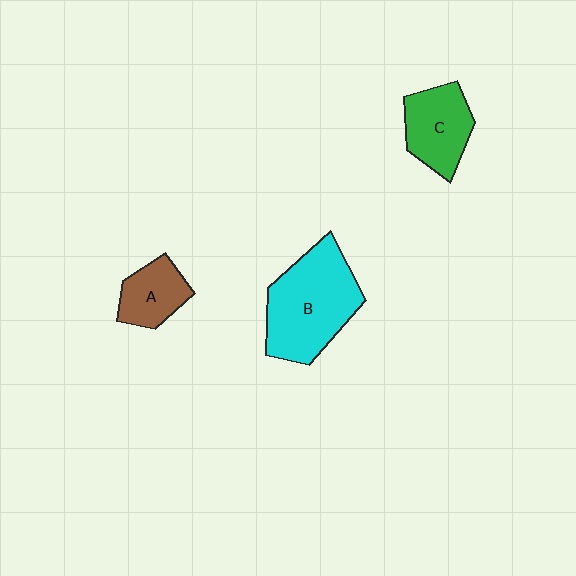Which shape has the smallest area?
Shape A (brown).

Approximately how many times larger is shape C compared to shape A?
Approximately 1.3 times.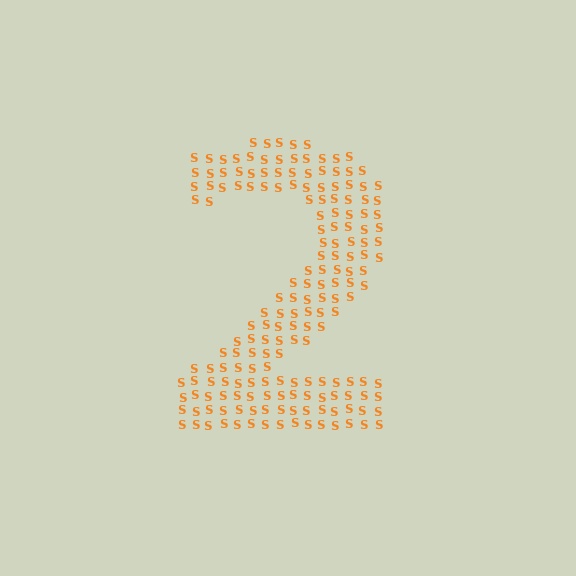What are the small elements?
The small elements are letter S's.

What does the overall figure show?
The overall figure shows the digit 2.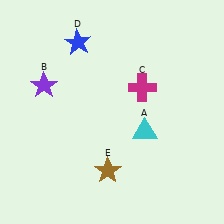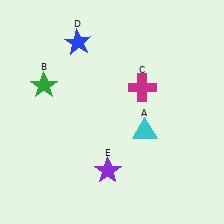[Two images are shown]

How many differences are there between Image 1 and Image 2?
There are 2 differences between the two images.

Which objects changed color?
B changed from purple to green. E changed from brown to purple.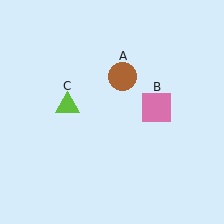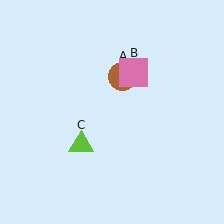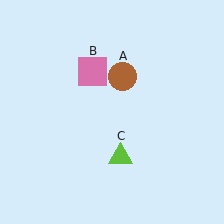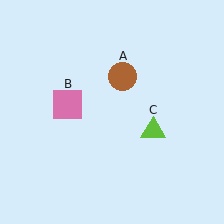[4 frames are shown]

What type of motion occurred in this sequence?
The pink square (object B), lime triangle (object C) rotated counterclockwise around the center of the scene.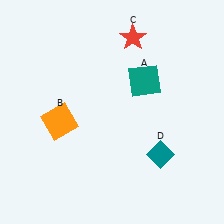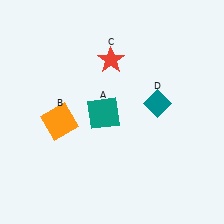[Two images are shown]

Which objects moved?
The objects that moved are: the teal square (A), the red star (C), the teal diamond (D).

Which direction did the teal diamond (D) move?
The teal diamond (D) moved up.